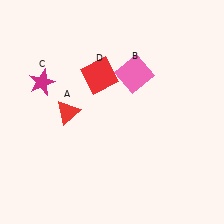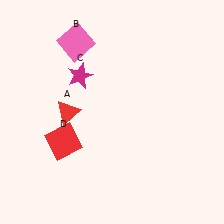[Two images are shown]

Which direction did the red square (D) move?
The red square (D) moved down.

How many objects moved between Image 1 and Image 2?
3 objects moved between the two images.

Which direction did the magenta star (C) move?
The magenta star (C) moved right.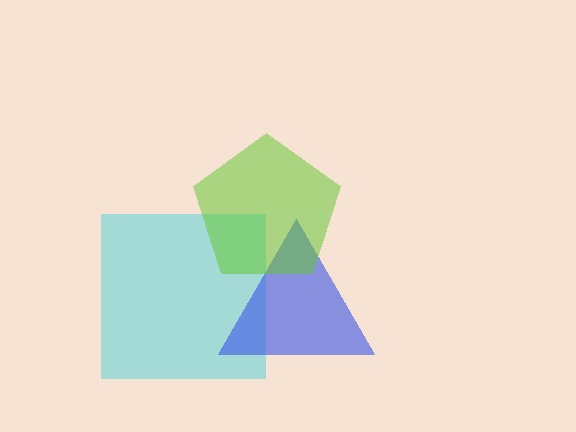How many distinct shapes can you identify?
There are 3 distinct shapes: a cyan square, a blue triangle, a lime pentagon.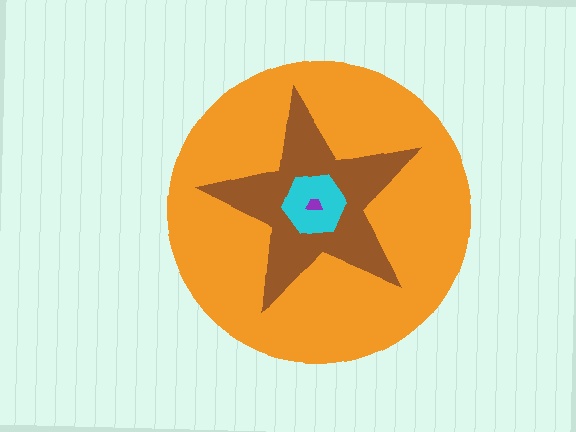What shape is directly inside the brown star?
The cyan hexagon.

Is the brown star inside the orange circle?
Yes.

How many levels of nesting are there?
4.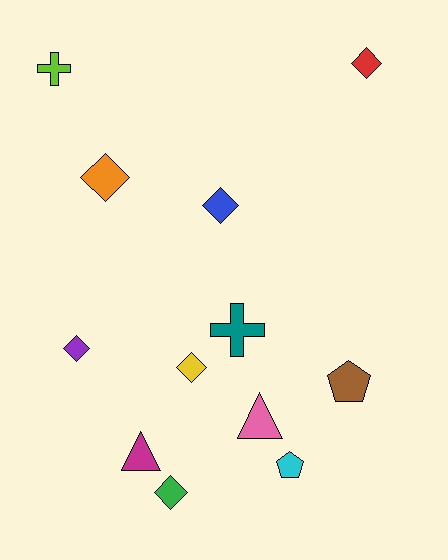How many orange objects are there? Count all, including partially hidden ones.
There is 1 orange object.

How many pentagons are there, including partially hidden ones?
There are 2 pentagons.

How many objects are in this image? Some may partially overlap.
There are 12 objects.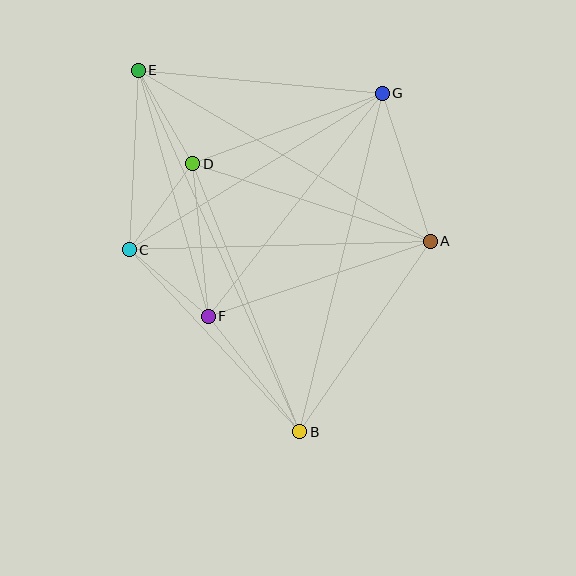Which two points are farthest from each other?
Points B and E are farthest from each other.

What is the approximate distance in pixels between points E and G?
The distance between E and G is approximately 245 pixels.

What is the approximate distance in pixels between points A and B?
The distance between A and B is approximately 231 pixels.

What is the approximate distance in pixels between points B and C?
The distance between B and C is approximately 249 pixels.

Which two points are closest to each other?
Points C and F are closest to each other.